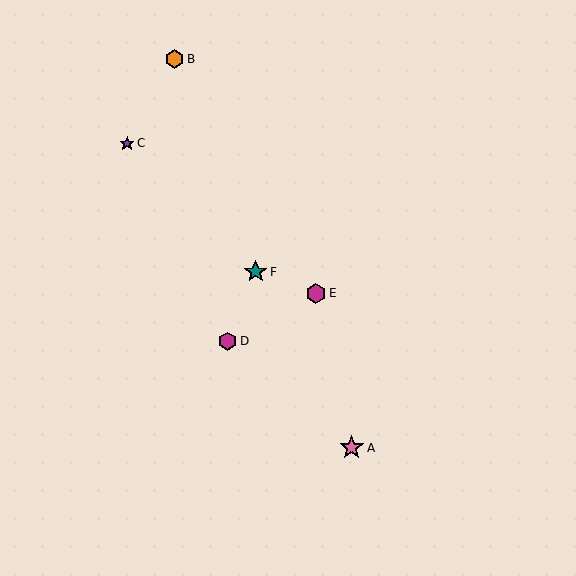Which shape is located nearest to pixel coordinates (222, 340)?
The magenta hexagon (labeled D) at (228, 341) is nearest to that location.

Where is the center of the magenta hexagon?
The center of the magenta hexagon is at (316, 293).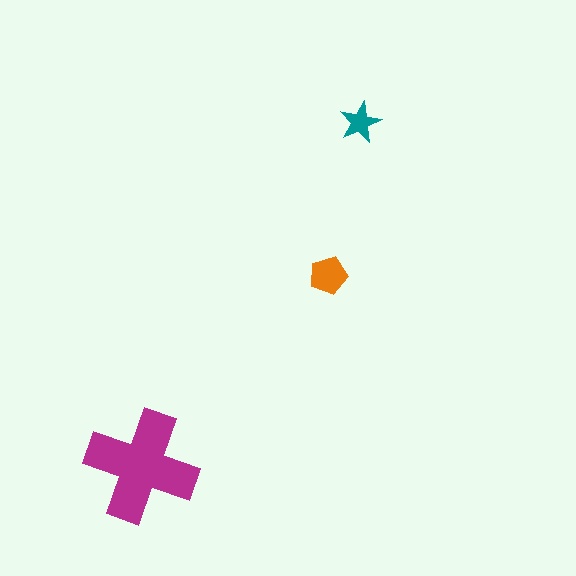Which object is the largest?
The magenta cross.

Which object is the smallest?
The teal star.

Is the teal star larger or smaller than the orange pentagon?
Smaller.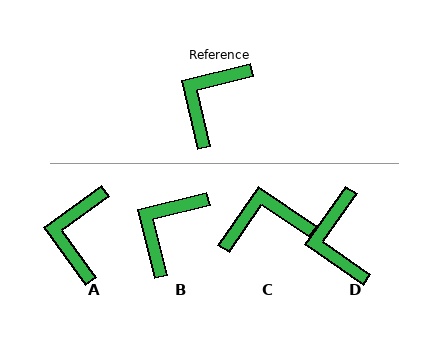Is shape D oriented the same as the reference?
No, it is off by about 41 degrees.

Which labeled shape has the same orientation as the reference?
B.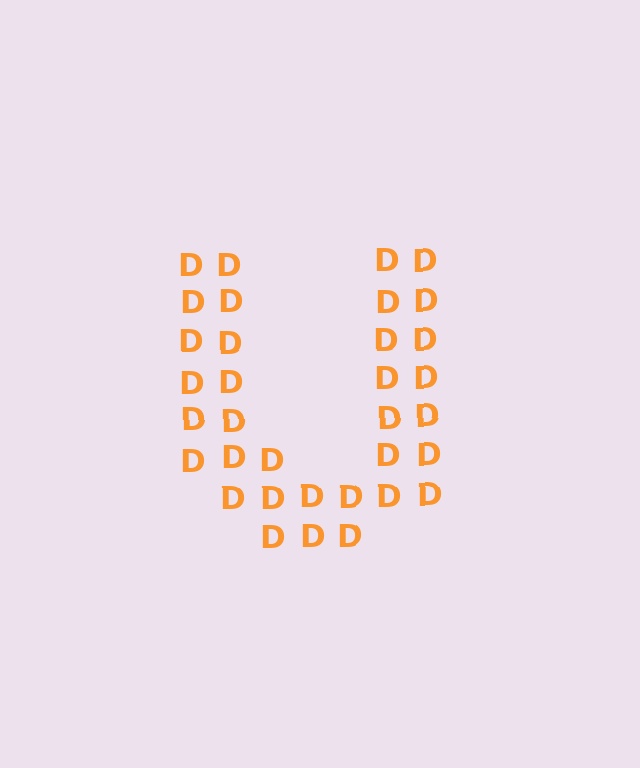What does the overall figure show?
The overall figure shows the letter U.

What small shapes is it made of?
It is made of small letter D's.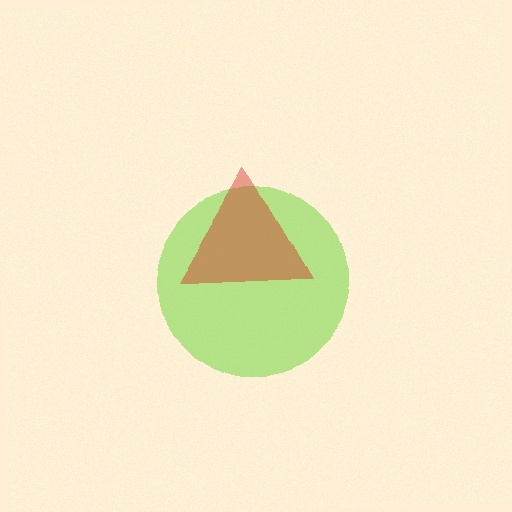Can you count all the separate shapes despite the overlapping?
Yes, there are 2 separate shapes.